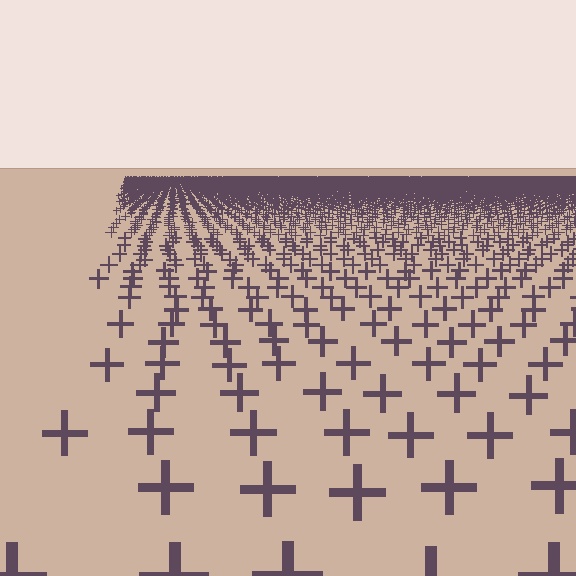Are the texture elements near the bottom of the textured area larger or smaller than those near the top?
Larger. Near the bottom, elements are closer to the viewer and appear at a bigger on-screen size.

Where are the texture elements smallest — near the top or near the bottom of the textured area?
Near the top.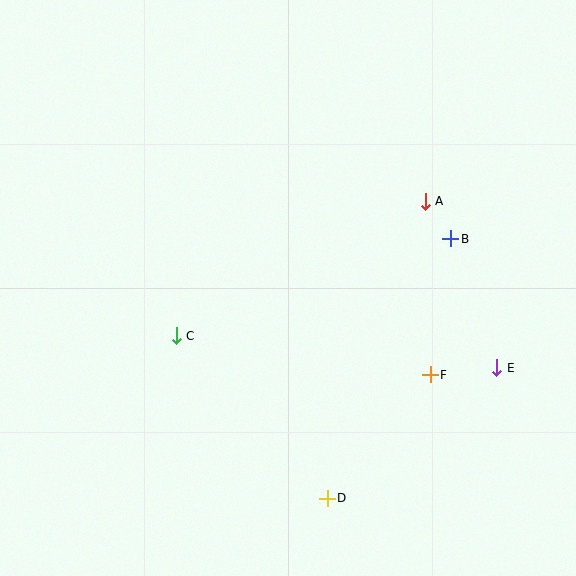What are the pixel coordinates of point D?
Point D is at (327, 498).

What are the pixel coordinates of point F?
Point F is at (430, 375).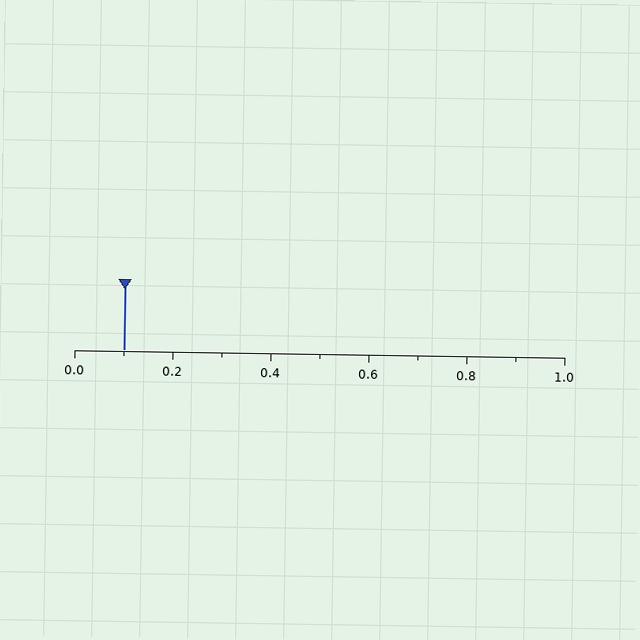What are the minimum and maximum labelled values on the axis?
The axis runs from 0.0 to 1.0.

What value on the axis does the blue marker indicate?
The marker indicates approximately 0.1.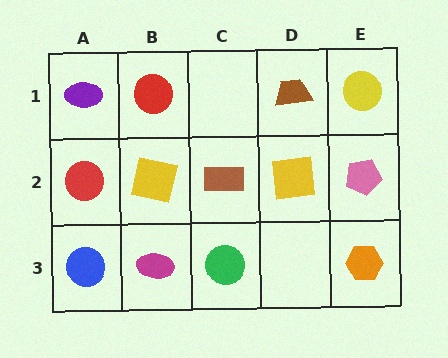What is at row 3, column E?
An orange hexagon.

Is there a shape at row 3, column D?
No, that cell is empty.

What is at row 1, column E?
A yellow circle.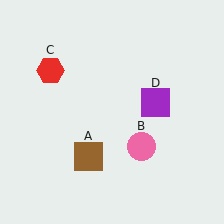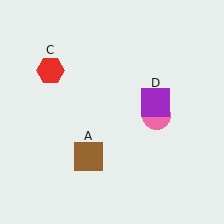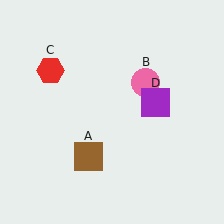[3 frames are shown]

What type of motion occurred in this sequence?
The pink circle (object B) rotated counterclockwise around the center of the scene.